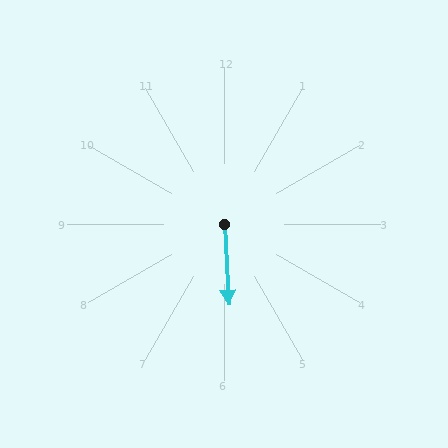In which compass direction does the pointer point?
South.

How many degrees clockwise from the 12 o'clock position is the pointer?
Approximately 177 degrees.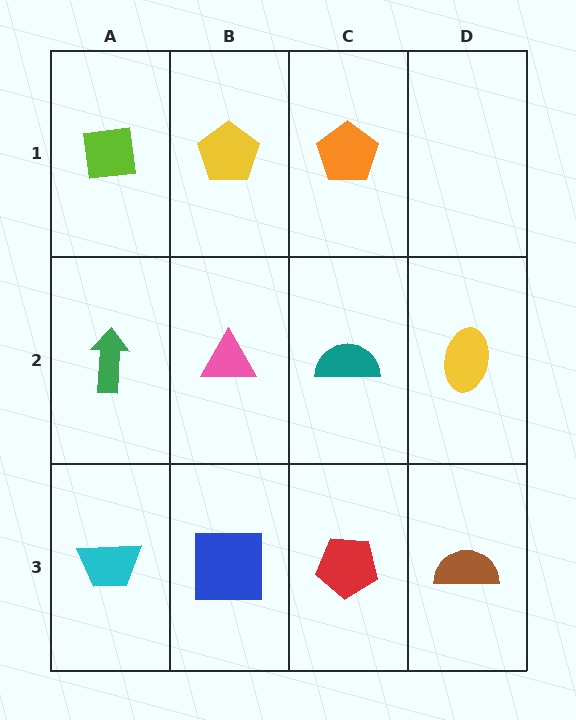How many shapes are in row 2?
4 shapes.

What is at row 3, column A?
A cyan trapezoid.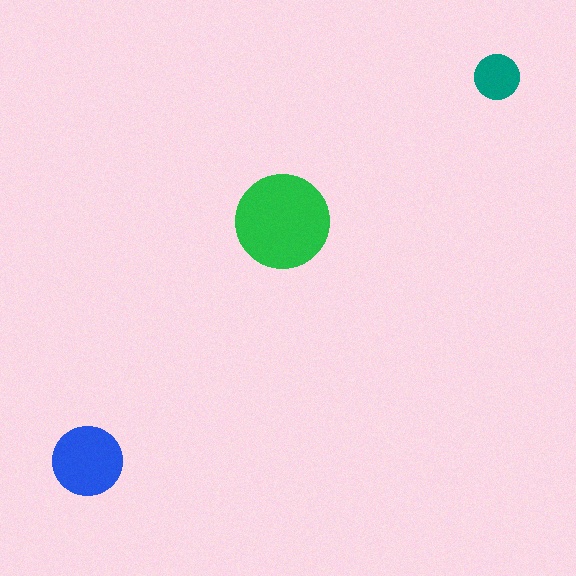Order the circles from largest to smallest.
the green one, the blue one, the teal one.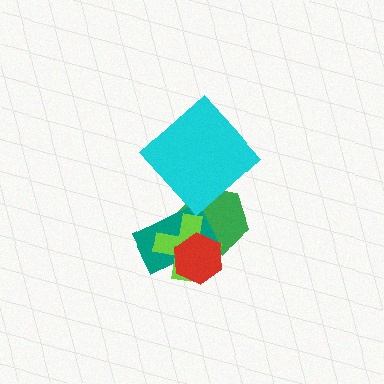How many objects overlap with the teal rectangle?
3 objects overlap with the teal rectangle.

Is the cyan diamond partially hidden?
No, no other shape covers it.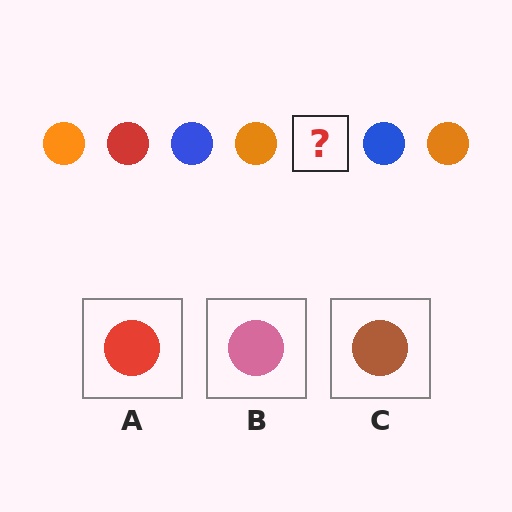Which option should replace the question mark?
Option A.